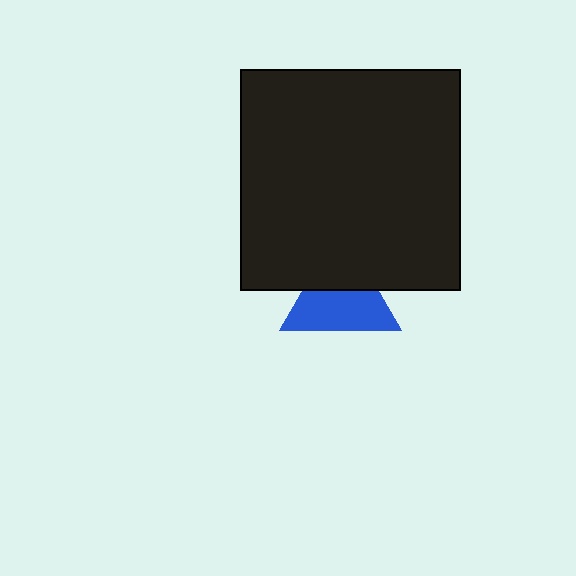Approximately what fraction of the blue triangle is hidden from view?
Roughly 39% of the blue triangle is hidden behind the black square.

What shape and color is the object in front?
The object in front is a black square.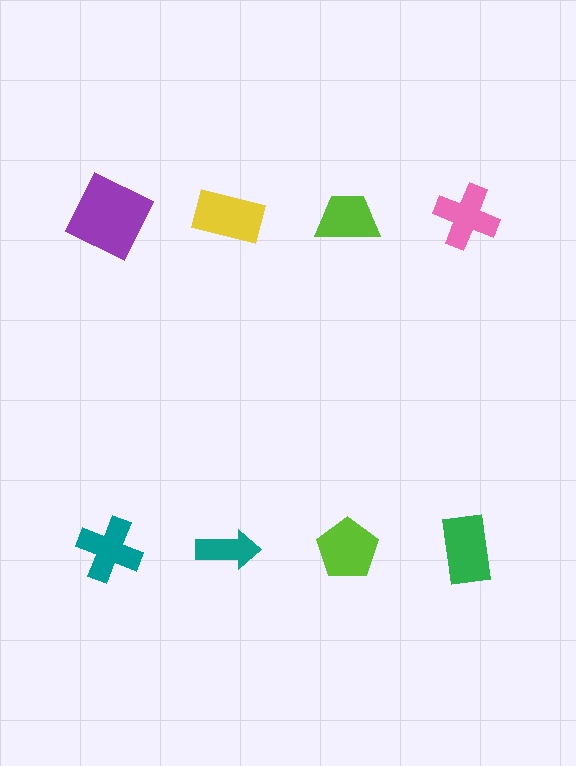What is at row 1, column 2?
A yellow rectangle.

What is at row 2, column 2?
A teal arrow.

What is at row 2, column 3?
A lime pentagon.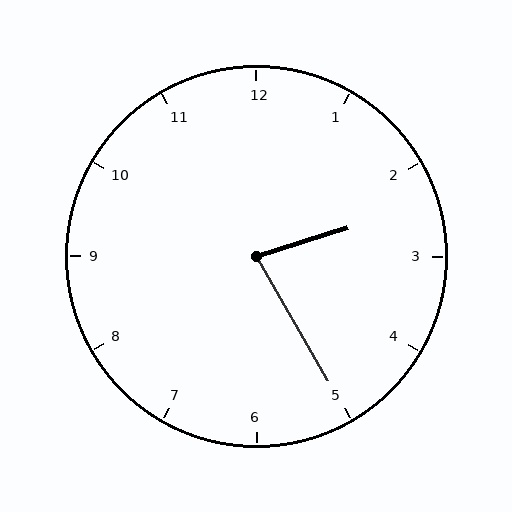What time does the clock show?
2:25.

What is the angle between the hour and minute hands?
Approximately 78 degrees.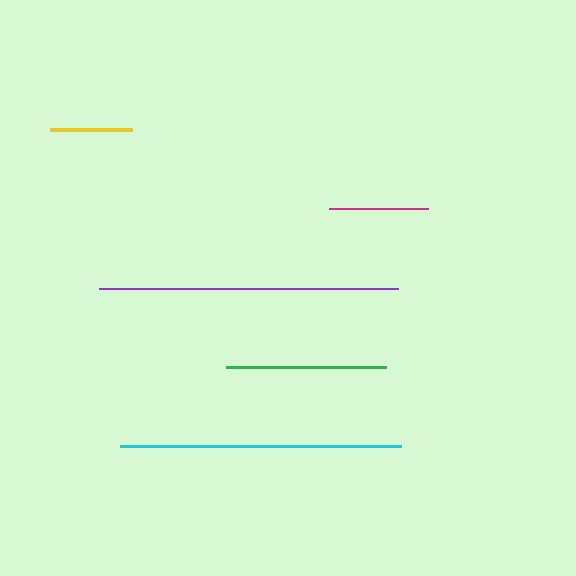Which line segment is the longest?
The purple line is the longest at approximately 299 pixels.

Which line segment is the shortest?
The yellow line is the shortest at approximately 82 pixels.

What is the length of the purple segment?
The purple segment is approximately 299 pixels long.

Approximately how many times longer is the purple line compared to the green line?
The purple line is approximately 1.9 times the length of the green line.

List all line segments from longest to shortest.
From longest to shortest: purple, cyan, green, magenta, yellow.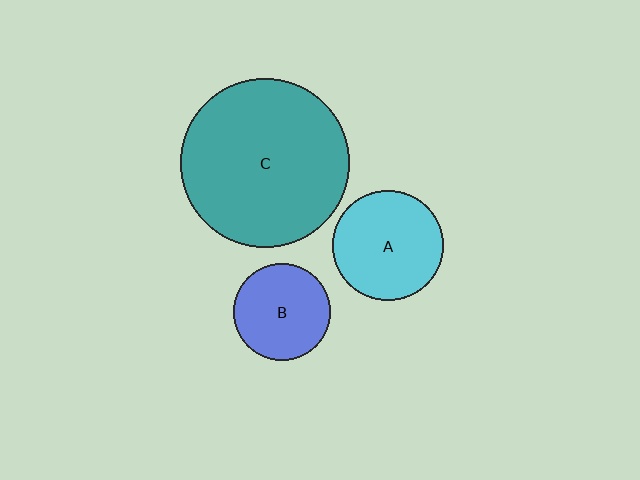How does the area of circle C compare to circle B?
Approximately 3.1 times.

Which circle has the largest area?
Circle C (teal).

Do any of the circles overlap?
No, none of the circles overlap.